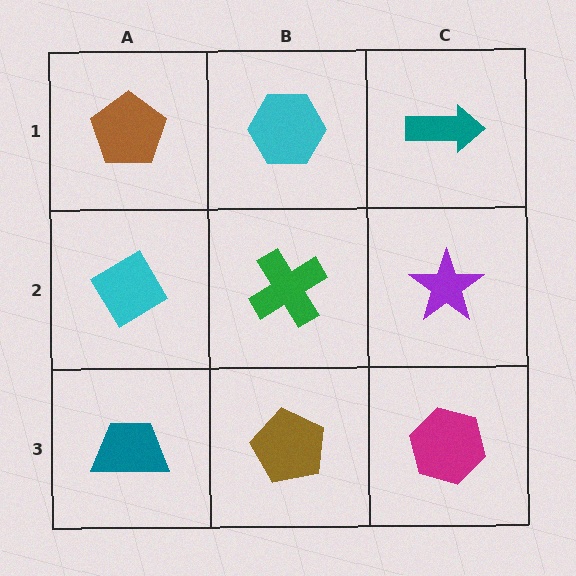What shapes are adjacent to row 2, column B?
A cyan hexagon (row 1, column B), a brown pentagon (row 3, column B), a cyan diamond (row 2, column A), a purple star (row 2, column C).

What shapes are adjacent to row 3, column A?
A cyan diamond (row 2, column A), a brown pentagon (row 3, column B).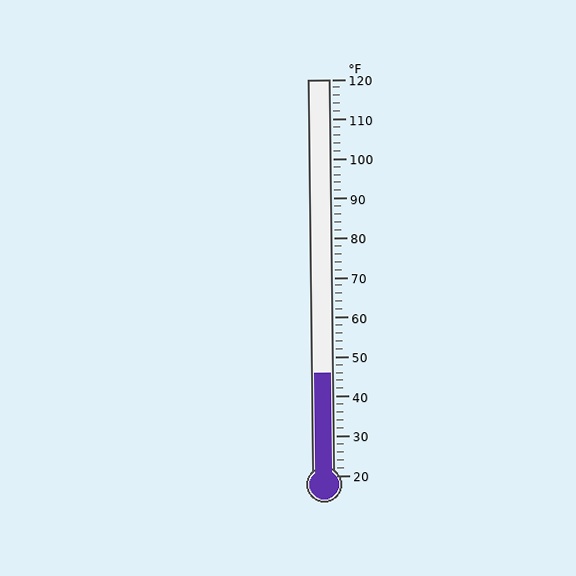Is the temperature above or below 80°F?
The temperature is below 80°F.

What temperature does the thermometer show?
The thermometer shows approximately 46°F.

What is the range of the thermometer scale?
The thermometer scale ranges from 20°F to 120°F.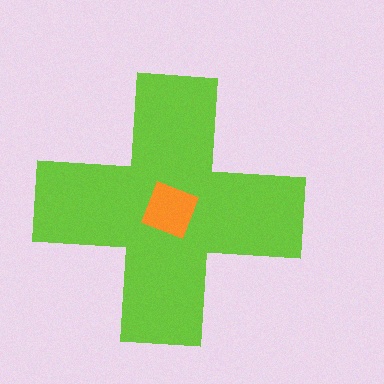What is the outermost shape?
The lime cross.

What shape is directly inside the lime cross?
The orange square.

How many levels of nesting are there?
2.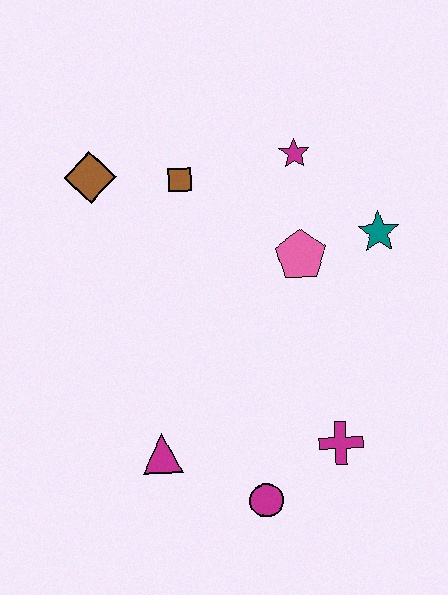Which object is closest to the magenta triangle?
The magenta circle is closest to the magenta triangle.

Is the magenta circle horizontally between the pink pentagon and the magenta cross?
No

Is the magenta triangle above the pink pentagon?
No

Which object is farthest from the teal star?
The magenta triangle is farthest from the teal star.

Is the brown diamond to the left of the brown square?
Yes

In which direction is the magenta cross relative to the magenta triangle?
The magenta cross is to the right of the magenta triangle.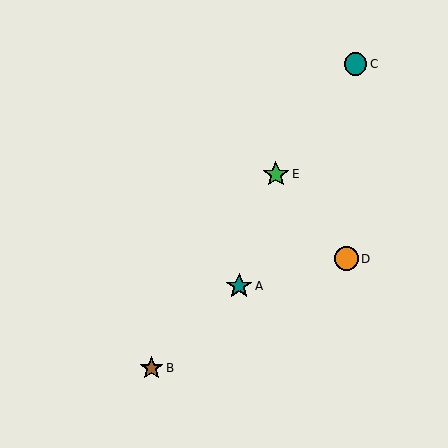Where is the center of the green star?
The center of the green star is at (276, 174).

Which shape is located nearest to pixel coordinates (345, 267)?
The orange circle (labeled D) at (346, 259) is nearest to that location.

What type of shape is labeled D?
Shape D is an orange circle.